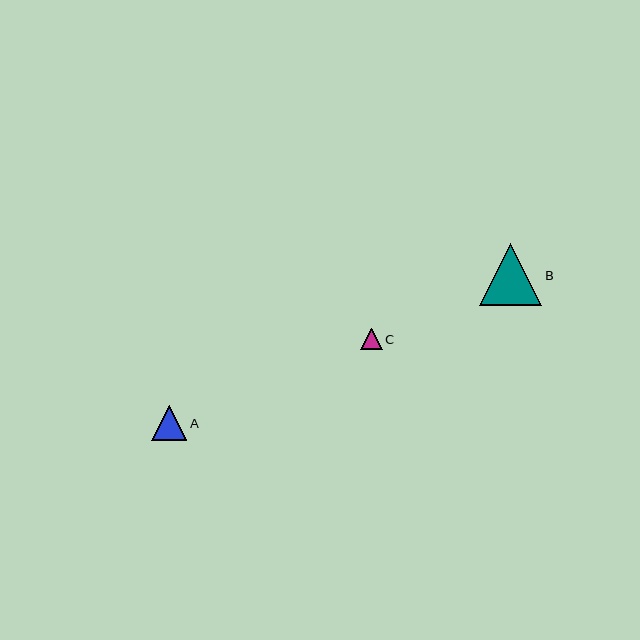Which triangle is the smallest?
Triangle C is the smallest with a size of approximately 21 pixels.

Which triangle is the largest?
Triangle B is the largest with a size of approximately 62 pixels.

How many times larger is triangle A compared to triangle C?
Triangle A is approximately 1.7 times the size of triangle C.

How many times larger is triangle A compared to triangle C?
Triangle A is approximately 1.7 times the size of triangle C.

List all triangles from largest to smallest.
From largest to smallest: B, A, C.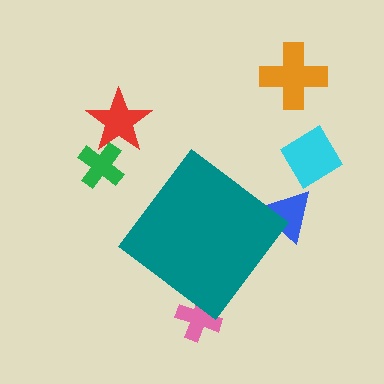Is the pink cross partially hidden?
Yes, the pink cross is partially hidden behind the teal diamond.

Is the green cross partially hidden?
No, the green cross is fully visible.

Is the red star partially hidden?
No, the red star is fully visible.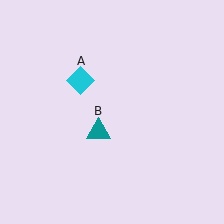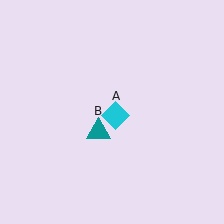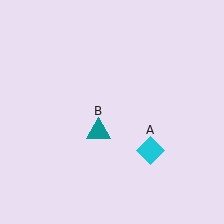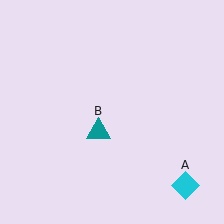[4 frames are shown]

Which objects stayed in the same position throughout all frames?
Teal triangle (object B) remained stationary.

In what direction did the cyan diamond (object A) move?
The cyan diamond (object A) moved down and to the right.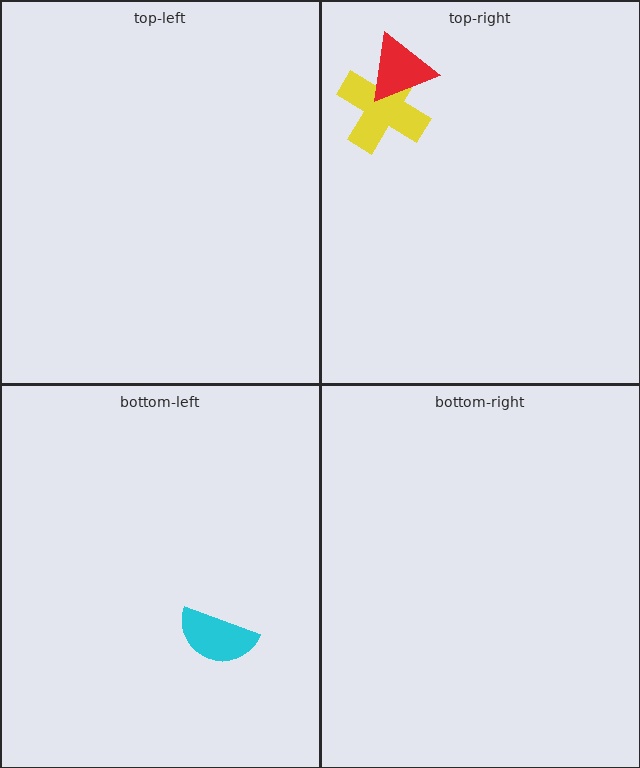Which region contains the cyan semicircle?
The bottom-left region.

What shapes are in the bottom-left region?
The cyan semicircle.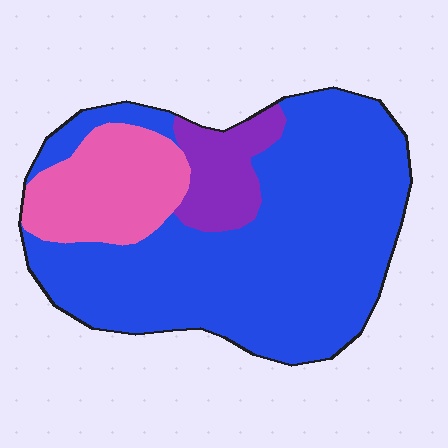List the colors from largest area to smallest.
From largest to smallest: blue, pink, purple.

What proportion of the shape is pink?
Pink covers roughly 20% of the shape.